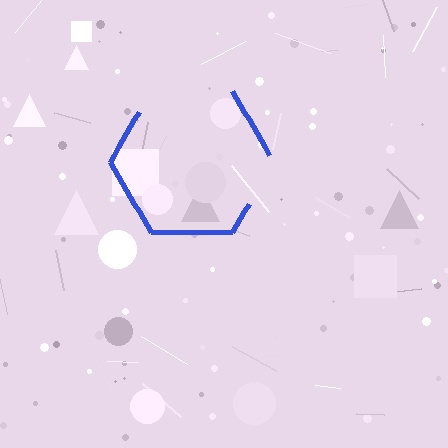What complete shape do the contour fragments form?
The contour fragments form a hexagon.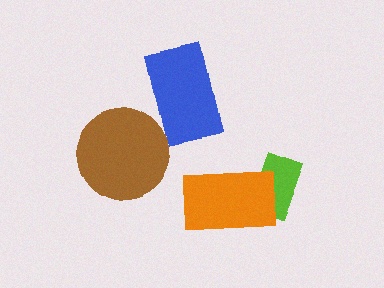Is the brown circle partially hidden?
No, no other shape covers it.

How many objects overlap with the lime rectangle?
1 object overlaps with the lime rectangle.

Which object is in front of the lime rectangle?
The orange rectangle is in front of the lime rectangle.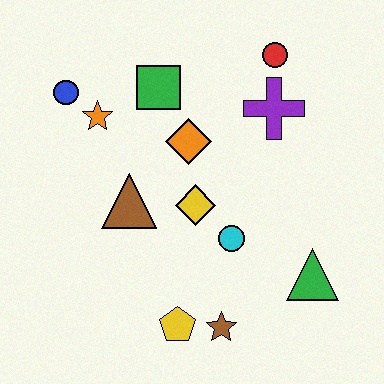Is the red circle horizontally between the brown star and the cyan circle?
No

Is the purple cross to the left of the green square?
No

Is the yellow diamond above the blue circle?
No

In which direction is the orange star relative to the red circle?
The orange star is to the left of the red circle.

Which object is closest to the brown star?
The yellow pentagon is closest to the brown star.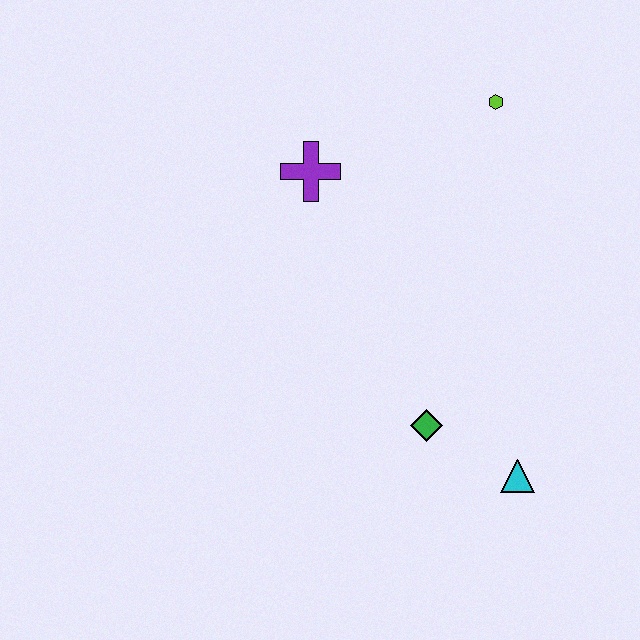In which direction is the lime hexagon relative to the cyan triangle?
The lime hexagon is above the cyan triangle.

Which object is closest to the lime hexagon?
The purple cross is closest to the lime hexagon.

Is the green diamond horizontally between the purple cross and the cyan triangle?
Yes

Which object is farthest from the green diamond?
The lime hexagon is farthest from the green diamond.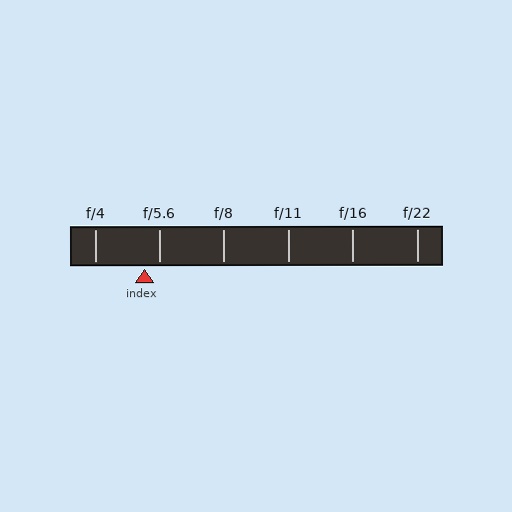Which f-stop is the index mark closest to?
The index mark is closest to f/5.6.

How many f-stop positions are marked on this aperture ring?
There are 6 f-stop positions marked.